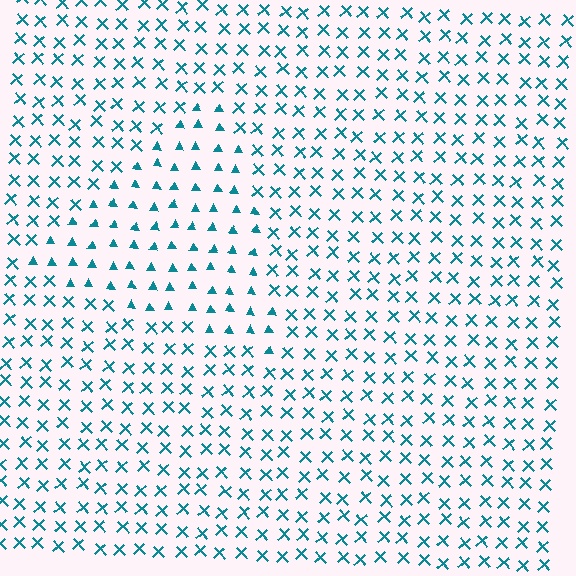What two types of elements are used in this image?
The image uses triangles inside the triangle region and X marks outside it.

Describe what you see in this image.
The image is filled with small teal elements arranged in a uniform grid. A triangle-shaped region contains triangles, while the surrounding area contains X marks. The boundary is defined purely by the change in element shape.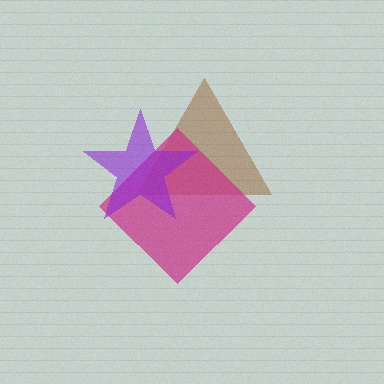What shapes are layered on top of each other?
The layered shapes are: a brown triangle, a magenta diamond, a purple star.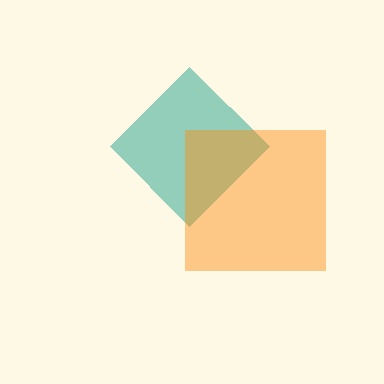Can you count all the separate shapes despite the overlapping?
Yes, there are 2 separate shapes.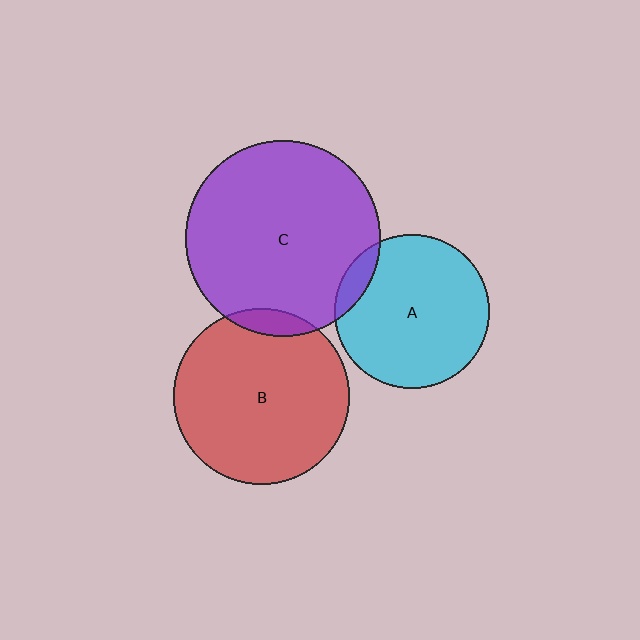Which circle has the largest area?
Circle C (purple).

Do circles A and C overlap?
Yes.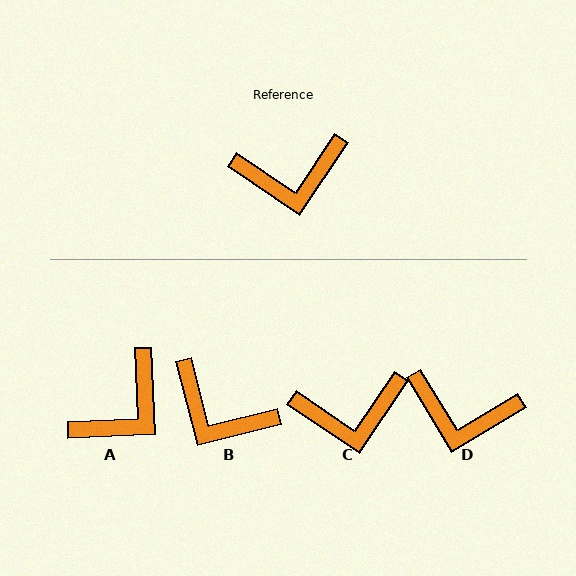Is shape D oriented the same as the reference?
No, it is off by about 25 degrees.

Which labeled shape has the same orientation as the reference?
C.